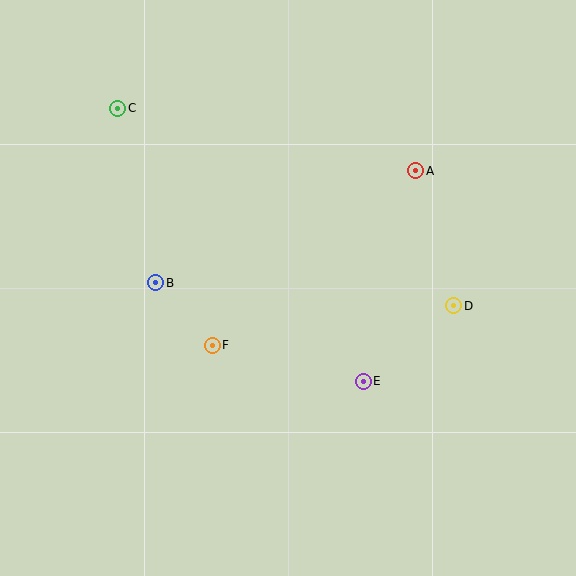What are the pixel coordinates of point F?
Point F is at (212, 345).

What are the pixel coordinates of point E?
Point E is at (363, 381).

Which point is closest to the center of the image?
Point F at (212, 345) is closest to the center.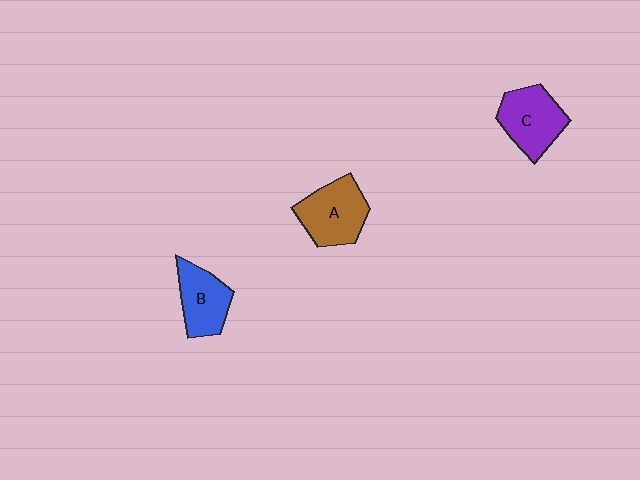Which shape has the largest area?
Shape A (brown).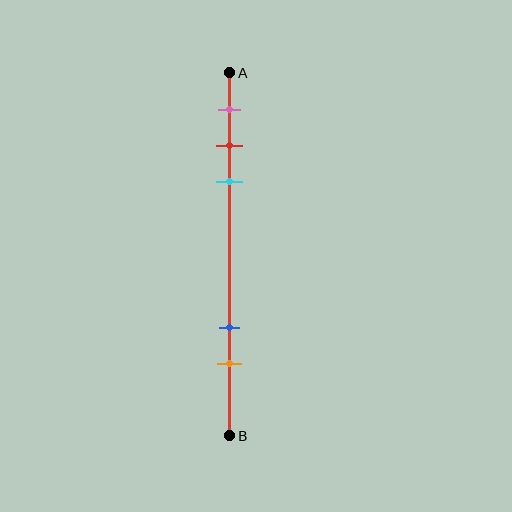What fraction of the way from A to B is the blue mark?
The blue mark is approximately 70% (0.7) of the way from A to B.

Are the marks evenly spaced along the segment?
No, the marks are not evenly spaced.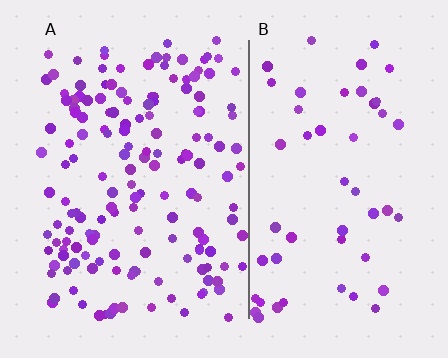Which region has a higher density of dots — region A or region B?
A (the left).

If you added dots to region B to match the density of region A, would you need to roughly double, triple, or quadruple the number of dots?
Approximately triple.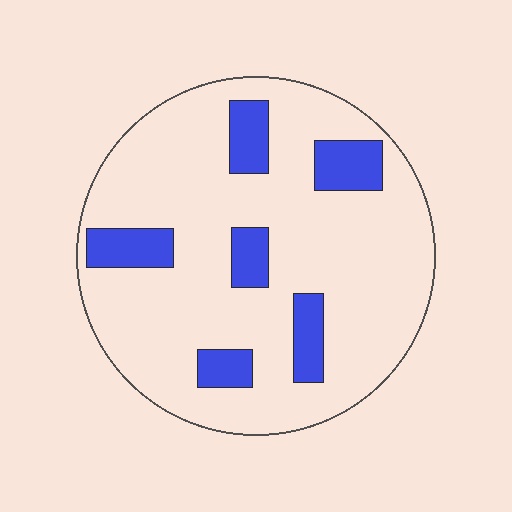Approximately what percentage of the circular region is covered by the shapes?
Approximately 15%.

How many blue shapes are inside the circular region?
6.